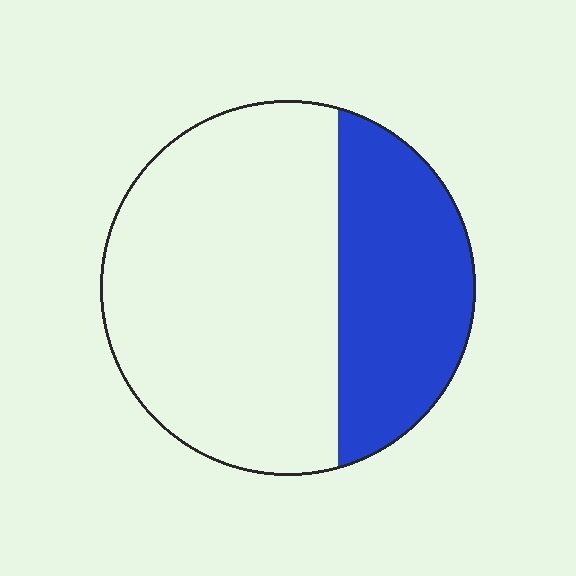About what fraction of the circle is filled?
About one third (1/3).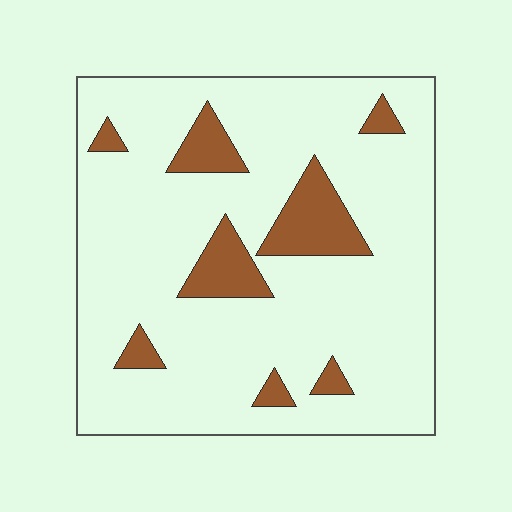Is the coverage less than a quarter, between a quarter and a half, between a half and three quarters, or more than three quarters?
Less than a quarter.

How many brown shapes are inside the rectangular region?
8.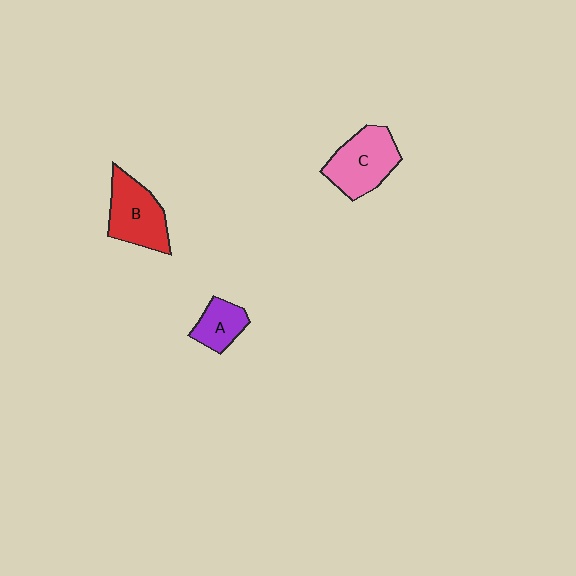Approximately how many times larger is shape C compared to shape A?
Approximately 1.8 times.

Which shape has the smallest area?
Shape A (purple).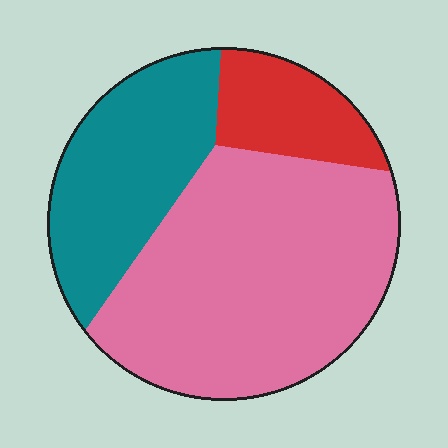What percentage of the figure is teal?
Teal covers 28% of the figure.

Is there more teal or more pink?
Pink.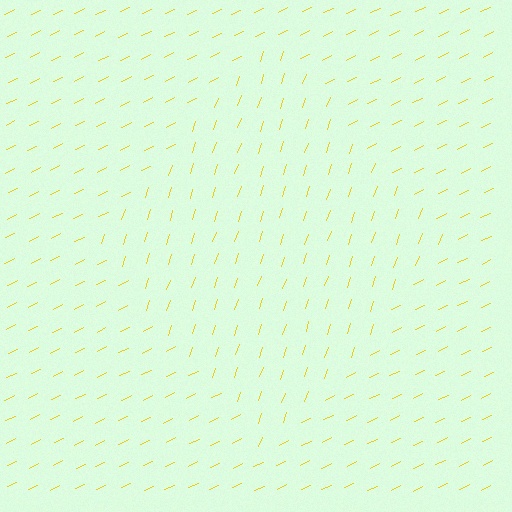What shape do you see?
I see a diamond.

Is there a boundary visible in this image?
Yes, there is a texture boundary formed by a change in line orientation.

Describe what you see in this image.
The image is filled with small yellow line segments. A diamond region in the image has lines oriented differently from the surrounding lines, creating a visible texture boundary.